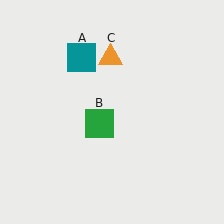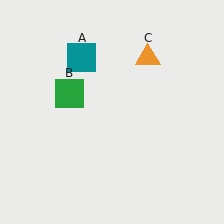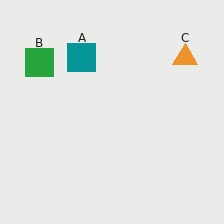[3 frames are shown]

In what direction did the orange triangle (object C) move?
The orange triangle (object C) moved right.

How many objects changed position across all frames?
2 objects changed position: green square (object B), orange triangle (object C).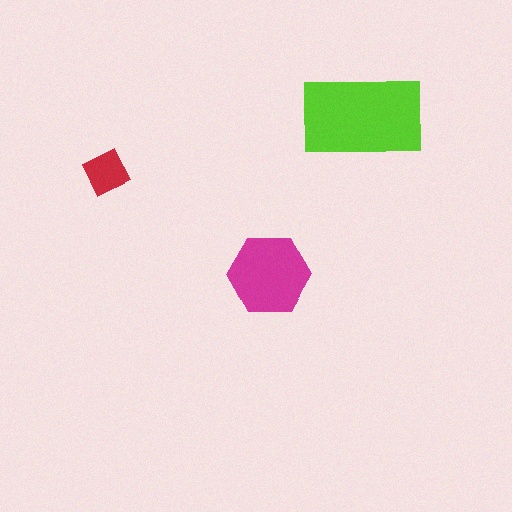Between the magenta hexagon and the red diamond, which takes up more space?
The magenta hexagon.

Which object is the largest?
The lime rectangle.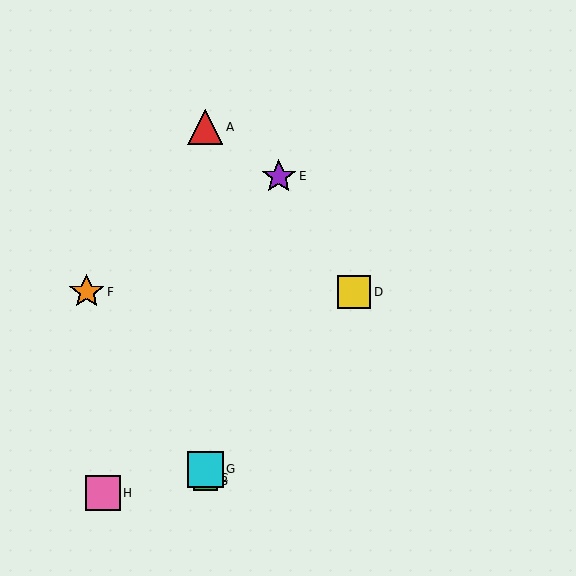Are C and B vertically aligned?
Yes, both are at x≈205.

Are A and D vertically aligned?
No, A is at x≈205 and D is at x≈354.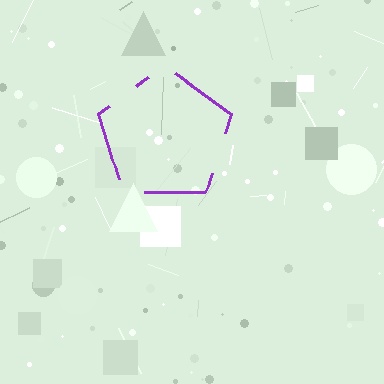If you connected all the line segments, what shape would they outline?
They would outline a pentagon.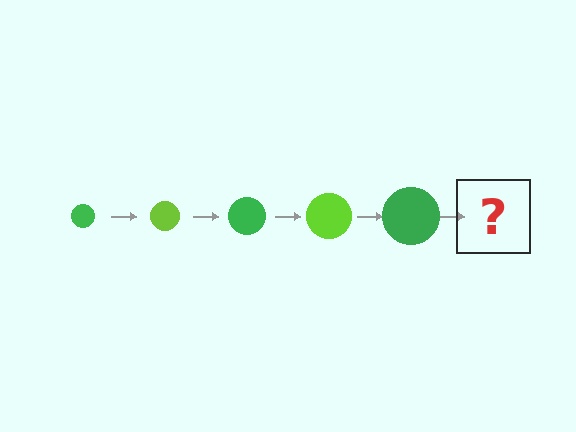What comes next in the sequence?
The next element should be a lime circle, larger than the previous one.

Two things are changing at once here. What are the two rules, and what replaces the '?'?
The two rules are that the circle grows larger each step and the color cycles through green and lime. The '?' should be a lime circle, larger than the previous one.